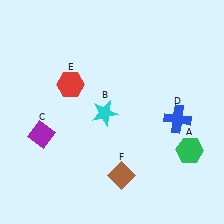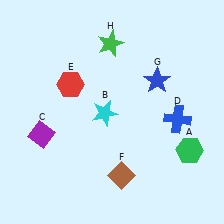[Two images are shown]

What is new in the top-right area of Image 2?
A blue star (G) was added in the top-right area of Image 2.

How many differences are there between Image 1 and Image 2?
There are 2 differences between the two images.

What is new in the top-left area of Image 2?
A green star (H) was added in the top-left area of Image 2.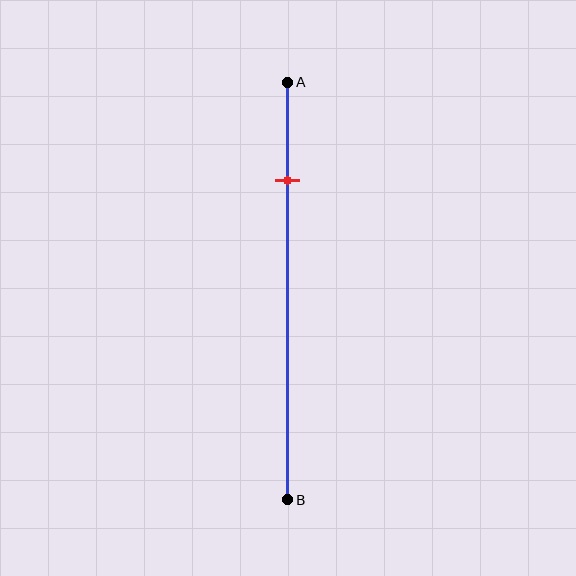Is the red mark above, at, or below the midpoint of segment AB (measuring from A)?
The red mark is above the midpoint of segment AB.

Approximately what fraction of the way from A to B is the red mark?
The red mark is approximately 25% of the way from A to B.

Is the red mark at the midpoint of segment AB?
No, the mark is at about 25% from A, not at the 50% midpoint.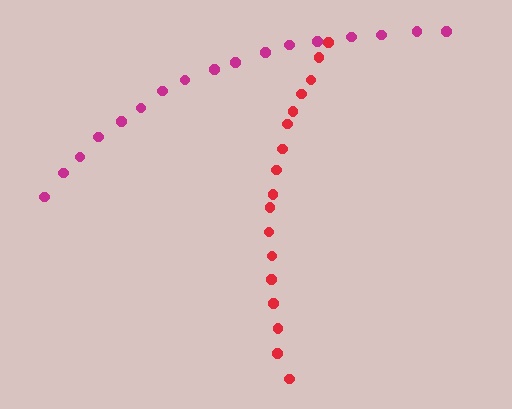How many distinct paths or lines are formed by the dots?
There are 2 distinct paths.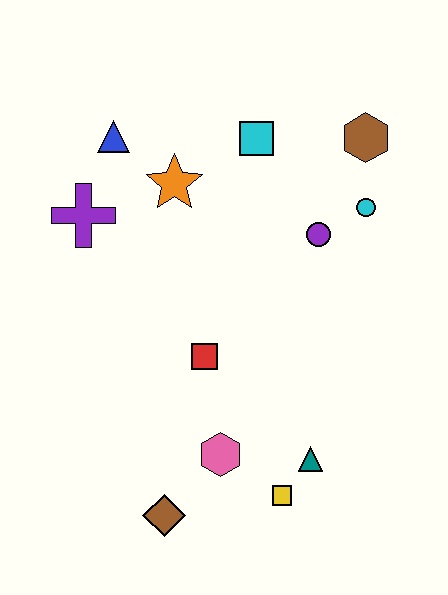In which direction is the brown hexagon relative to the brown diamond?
The brown hexagon is above the brown diamond.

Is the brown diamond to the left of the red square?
Yes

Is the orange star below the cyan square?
Yes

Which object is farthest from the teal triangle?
The blue triangle is farthest from the teal triangle.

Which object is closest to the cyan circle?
The purple circle is closest to the cyan circle.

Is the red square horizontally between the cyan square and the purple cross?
Yes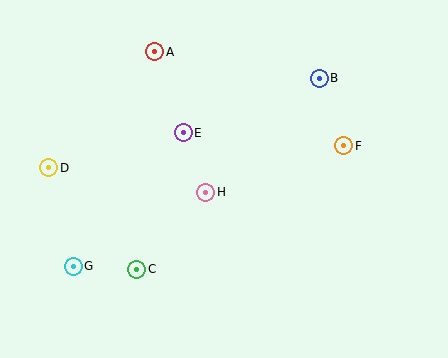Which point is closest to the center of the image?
Point H at (206, 192) is closest to the center.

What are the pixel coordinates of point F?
Point F is at (344, 146).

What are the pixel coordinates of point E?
Point E is at (183, 133).